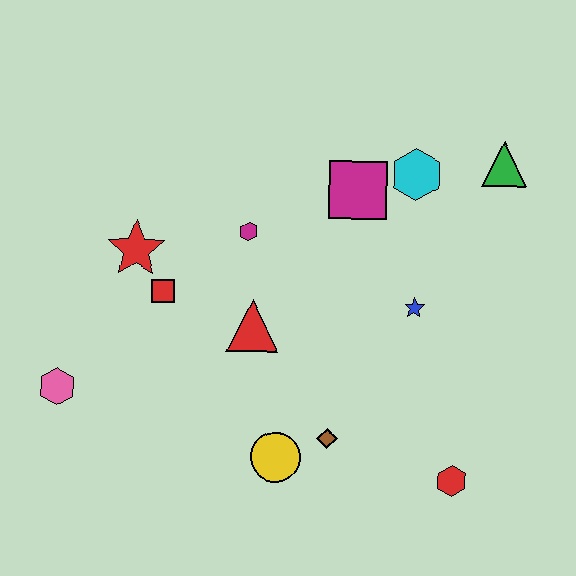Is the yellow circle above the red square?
No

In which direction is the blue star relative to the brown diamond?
The blue star is above the brown diamond.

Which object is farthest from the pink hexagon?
The green triangle is farthest from the pink hexagon.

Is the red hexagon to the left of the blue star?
No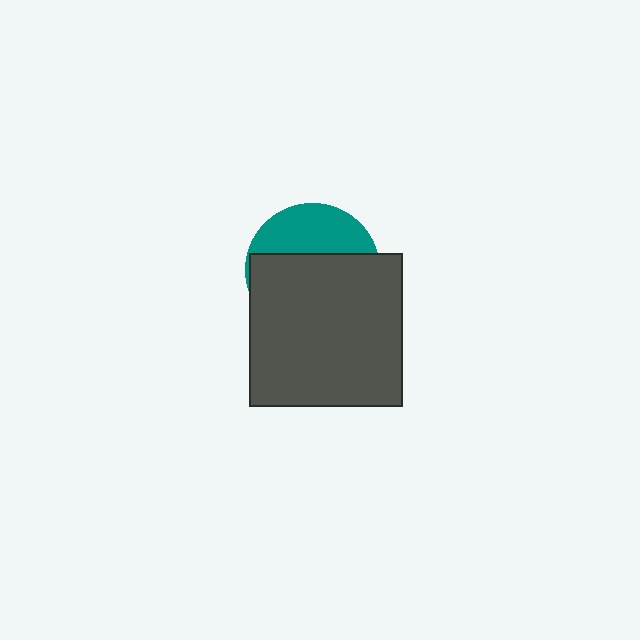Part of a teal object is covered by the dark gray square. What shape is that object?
It is a circle.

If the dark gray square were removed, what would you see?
You would see the complete teal circle.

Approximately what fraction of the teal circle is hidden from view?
Roughly 65% of the teal circle is hidden behind the dark gray square.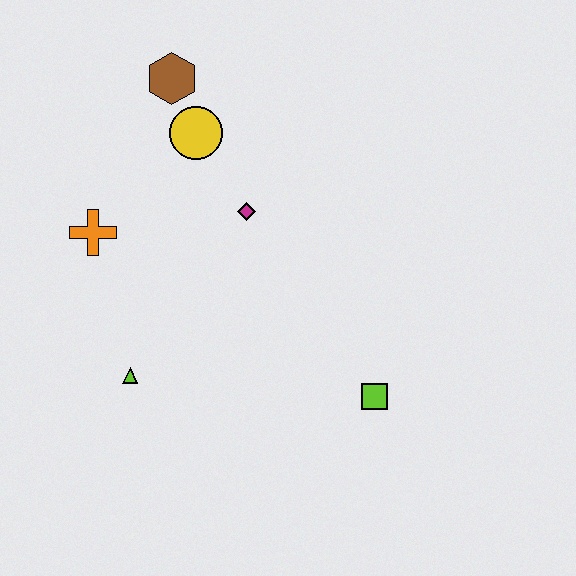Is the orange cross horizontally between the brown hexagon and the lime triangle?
No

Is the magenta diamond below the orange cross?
No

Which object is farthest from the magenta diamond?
The lime square is farthest from the magenta diamond.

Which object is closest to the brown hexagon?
The yellow circle is closest to the brown hexagon.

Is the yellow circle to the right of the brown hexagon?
Yes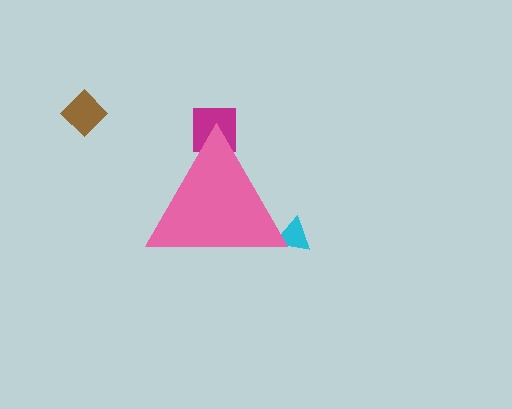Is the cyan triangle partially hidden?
Yes, the cyan triangle is partially hidden behind the pink triangle.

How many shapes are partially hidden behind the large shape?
2 shapes are partially hidden.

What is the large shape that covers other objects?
A pink triangle.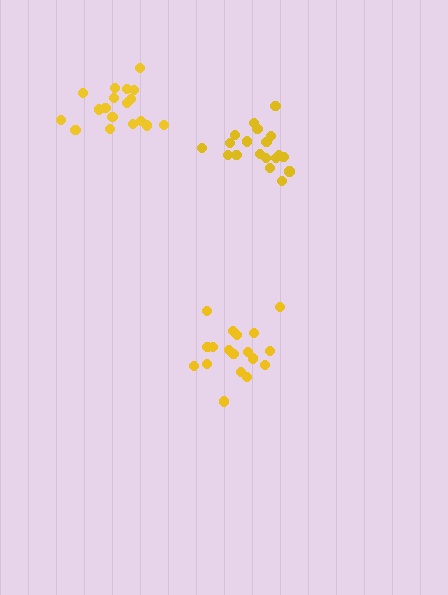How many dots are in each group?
Group 1: 18 dots, Group 2: 19 dots, Group 3: 18 dots (55 total).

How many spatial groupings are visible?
There are 3 spatial groupings.